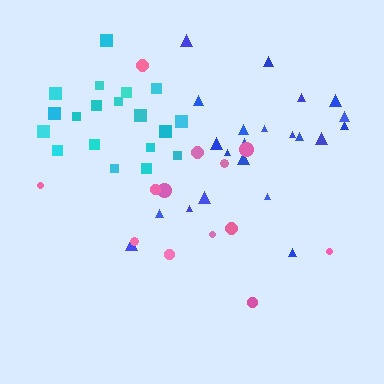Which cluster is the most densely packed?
Cyan.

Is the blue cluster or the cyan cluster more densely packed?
Cyan.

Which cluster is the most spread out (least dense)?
Pink.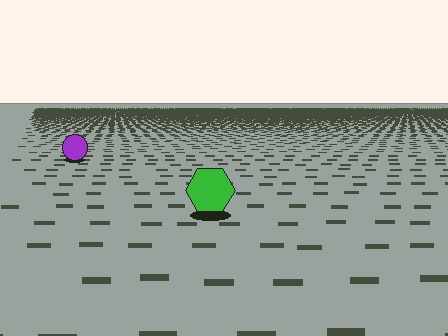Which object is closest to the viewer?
The green hexagon is closest. The texture marks near it are larger and more spread out.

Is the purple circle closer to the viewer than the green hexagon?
No. The green hexagon is closer — you can tell from the texture gradient: the ground texture is coarser near it.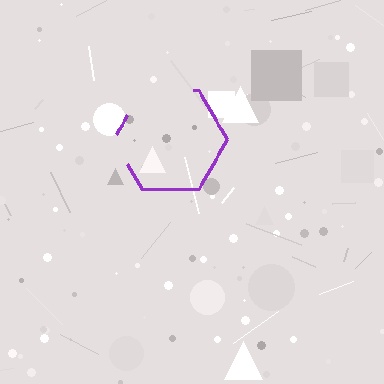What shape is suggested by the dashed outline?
The dashed outline suggests a hexagon.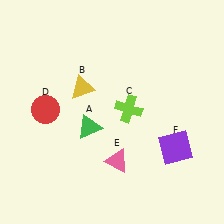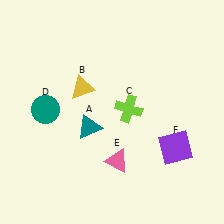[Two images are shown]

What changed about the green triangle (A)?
In Image 1, A is green. In Image 2, it changed to teal.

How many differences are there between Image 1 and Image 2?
There are 2 differences between the two images.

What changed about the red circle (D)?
In Image 1, D is red. In Image 2, it changed to teal.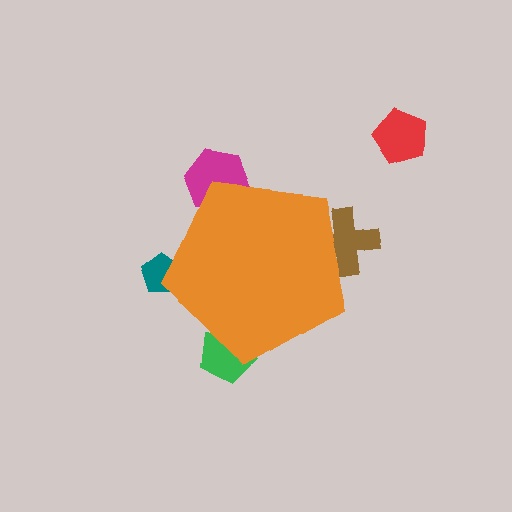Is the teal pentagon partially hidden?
Yes, the teal pentagon is partially hidden behind the orange pentagon.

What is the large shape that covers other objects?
An orange pentagon.